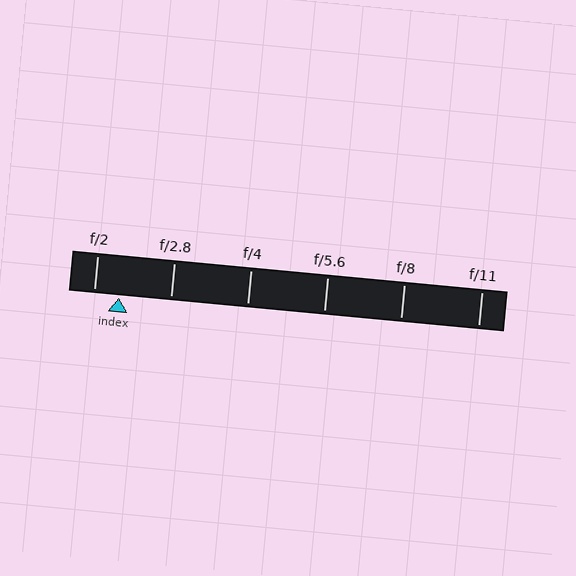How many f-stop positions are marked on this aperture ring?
There are 6 f-stop positions marked.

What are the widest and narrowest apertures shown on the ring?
The widest aperture shown is f/2 and the narrowest is f/11.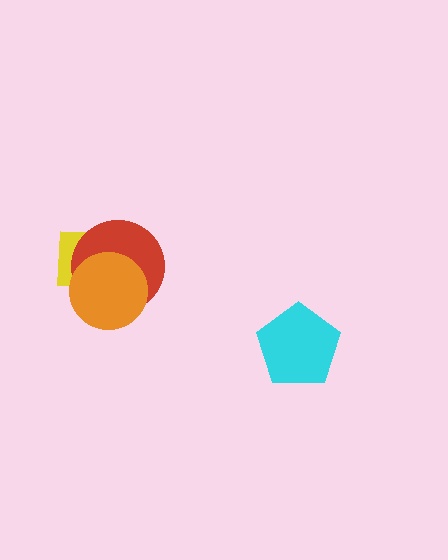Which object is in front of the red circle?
The orange circle is in front of the red circle.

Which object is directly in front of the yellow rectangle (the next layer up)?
The red circle is directly in front of the yellow rectangle.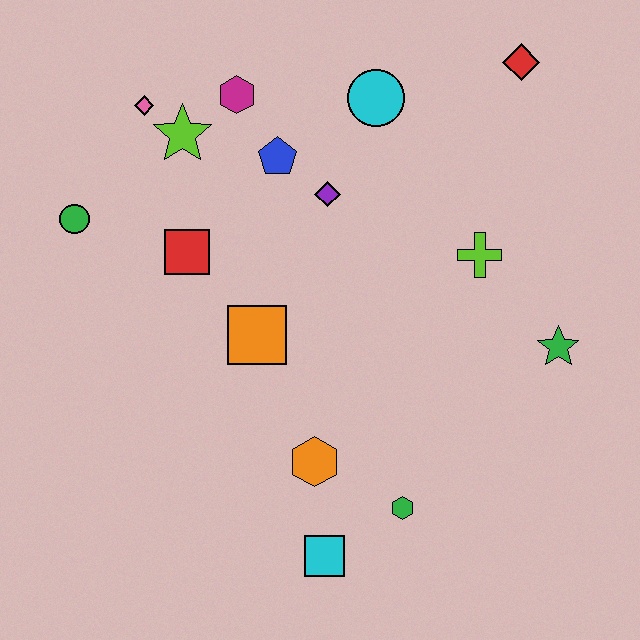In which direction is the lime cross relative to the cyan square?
The lime cross is above the cyan square.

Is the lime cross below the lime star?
Yes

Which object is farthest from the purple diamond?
The cyan square is farthest from the purple diamond.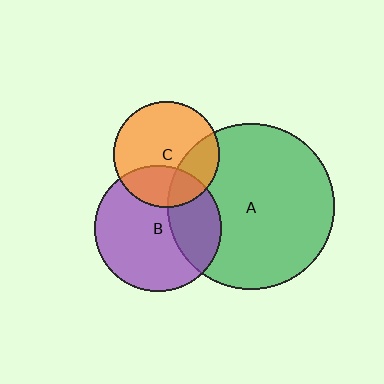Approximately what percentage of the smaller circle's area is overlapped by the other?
Approximately 25%.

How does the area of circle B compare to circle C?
Approximately 1.4 times.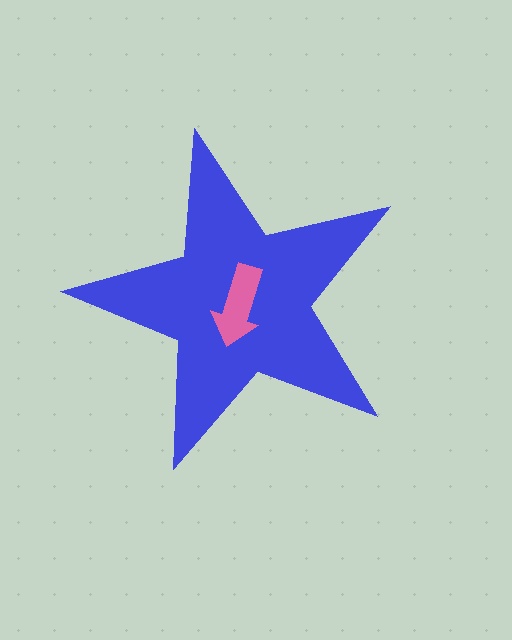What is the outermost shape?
The blue star.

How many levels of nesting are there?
2.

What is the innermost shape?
The pink arrow.